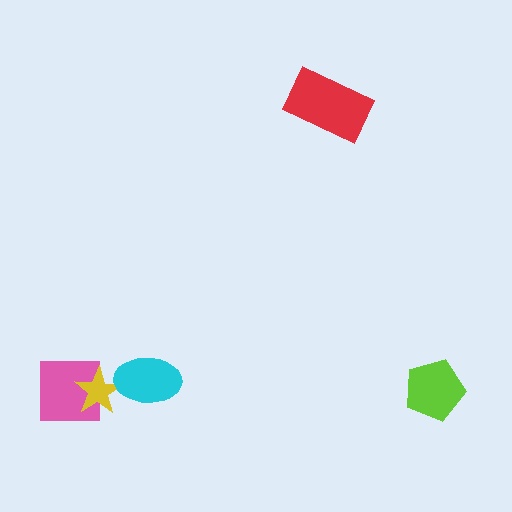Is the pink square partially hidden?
Yes, it is partially covered by another shape.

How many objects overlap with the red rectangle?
0 objects overlap with the red rectangle.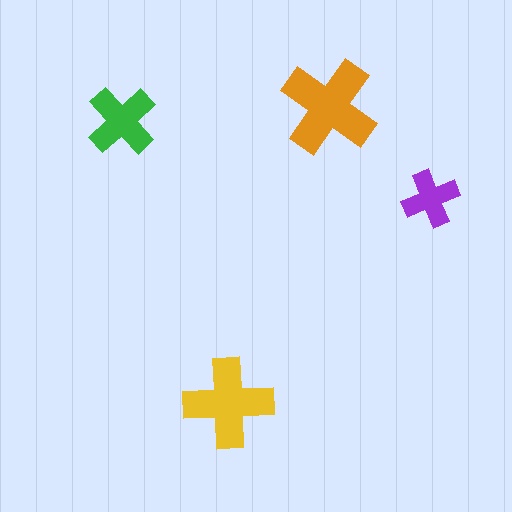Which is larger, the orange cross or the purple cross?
The orange one.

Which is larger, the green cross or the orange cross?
The orange one.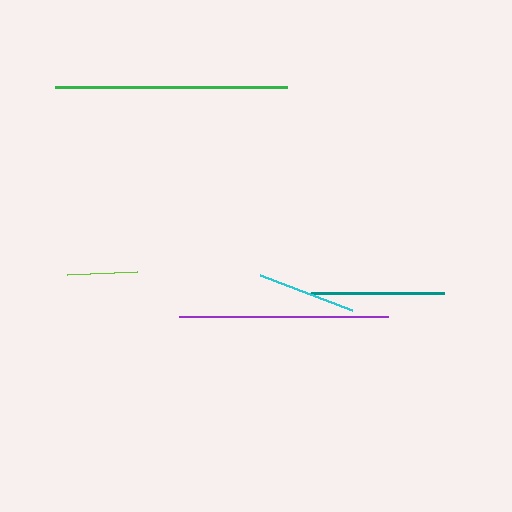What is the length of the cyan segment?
The cyan segment is approximately 99 pixels long.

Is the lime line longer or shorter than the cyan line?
The cyan line is longer than the lime line.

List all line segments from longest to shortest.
From longest to shortest: green, purple, teal, cyan, lime.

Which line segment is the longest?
The green line is the longest at approximately 232 pixels.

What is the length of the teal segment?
The teal segment is approximately 133 pixels long.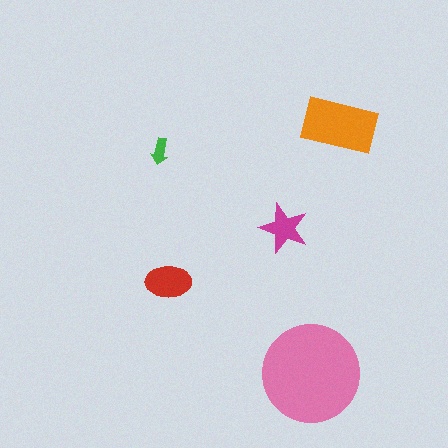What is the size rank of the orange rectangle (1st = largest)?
2nd.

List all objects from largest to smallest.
The pink circle, the orange rectangle, the red ellipse, the magenta star, the green arrow.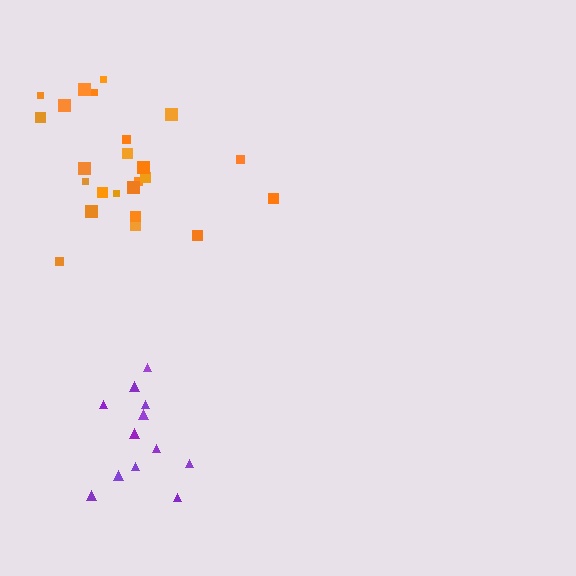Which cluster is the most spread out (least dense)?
Orange.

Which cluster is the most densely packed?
Purple.